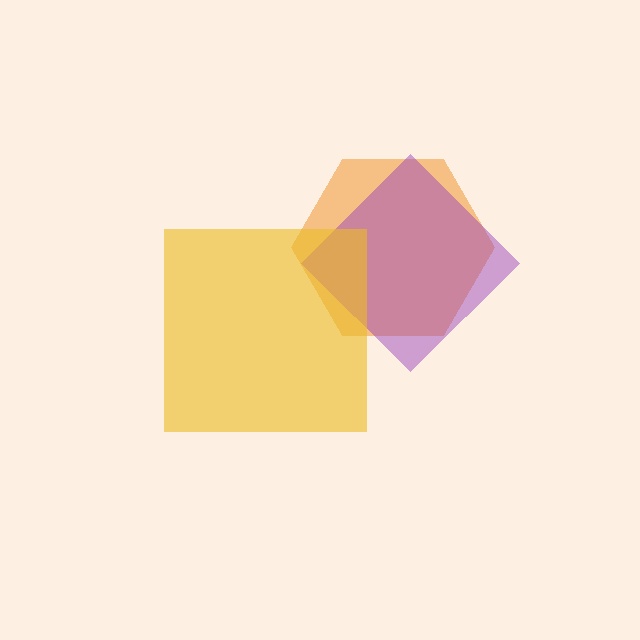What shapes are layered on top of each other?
The layered shapes are: an orange hexagon, a purple diamond, a yellow square.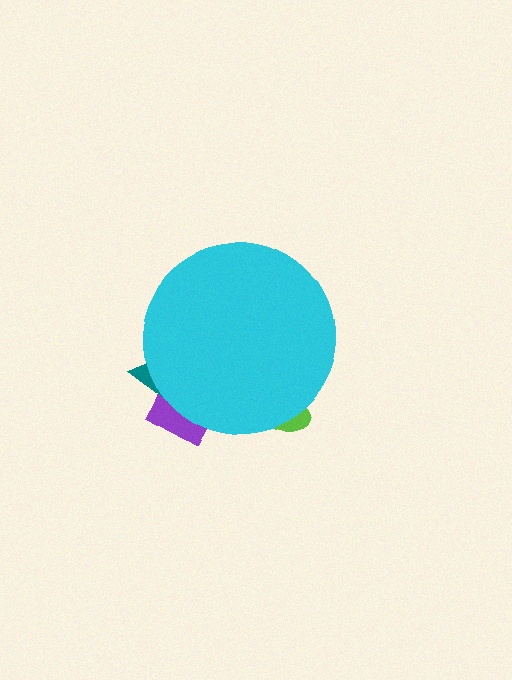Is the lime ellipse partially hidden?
Yes, the lime ellipse is partially hidden behind the cyan circle.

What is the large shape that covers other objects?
A cyan circle.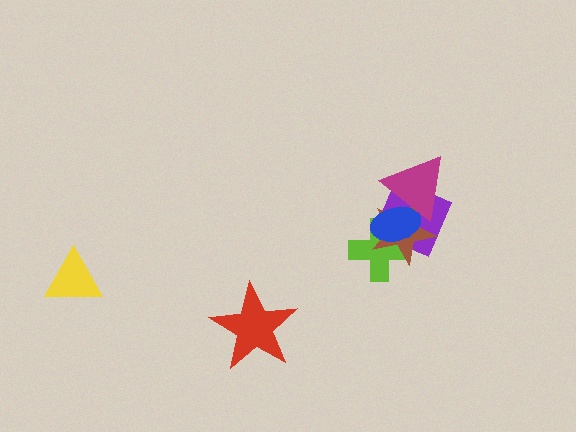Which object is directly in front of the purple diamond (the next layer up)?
The brown star is directly in front of the purple diamond.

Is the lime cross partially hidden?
Yes, it is partially covered by another shape.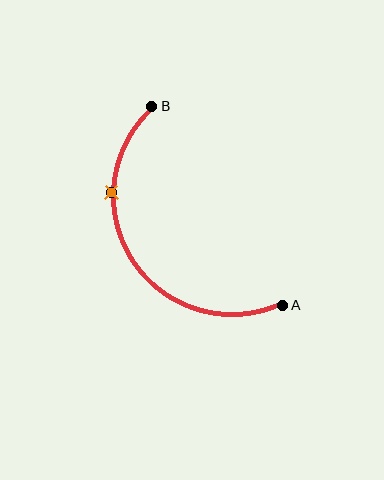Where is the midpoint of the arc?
The arc midpoint is the point on the curve farthest from the straight line joining A and B. It sits to the left of that line.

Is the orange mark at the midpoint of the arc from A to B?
No. The orange mark lies on the arc but is closer to endpoint B. The arc midpoint would be at the point on the curve equidistant along the arc from both A and B.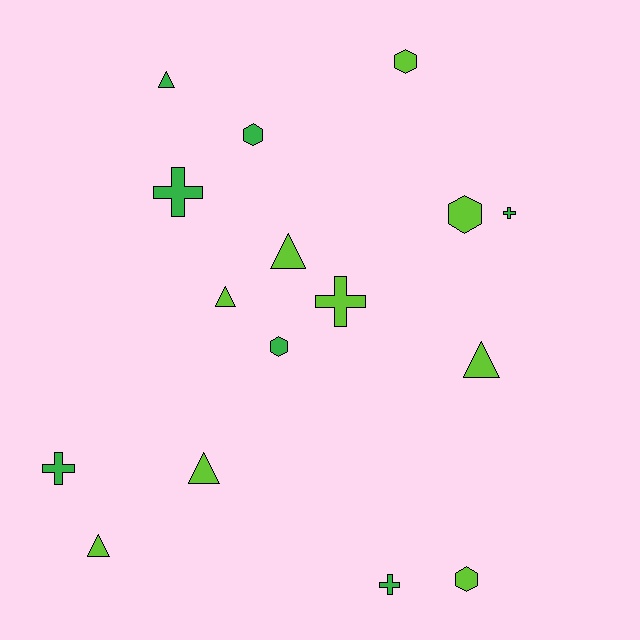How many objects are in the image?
There are 16 objects.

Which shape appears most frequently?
Triangle, with 6 objects.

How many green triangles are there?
There is 1 green triangle.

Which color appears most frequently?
Lime, with 9 objects.